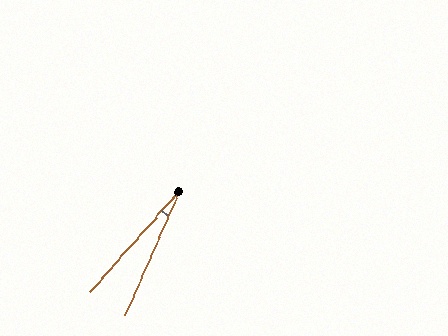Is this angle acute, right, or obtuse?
It is acute.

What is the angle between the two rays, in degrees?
Approximately 18 degrees.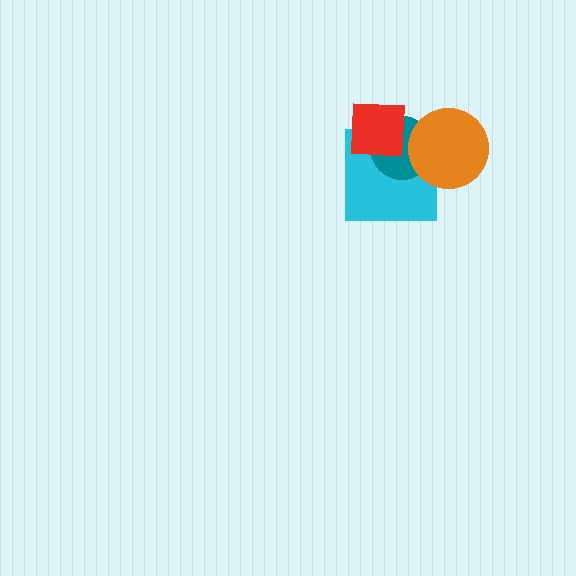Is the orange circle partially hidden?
No, no other shape covers it.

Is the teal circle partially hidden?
Yes, it is partially covered by another shape.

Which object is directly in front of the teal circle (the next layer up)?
The red square is directly in front of the teal circle.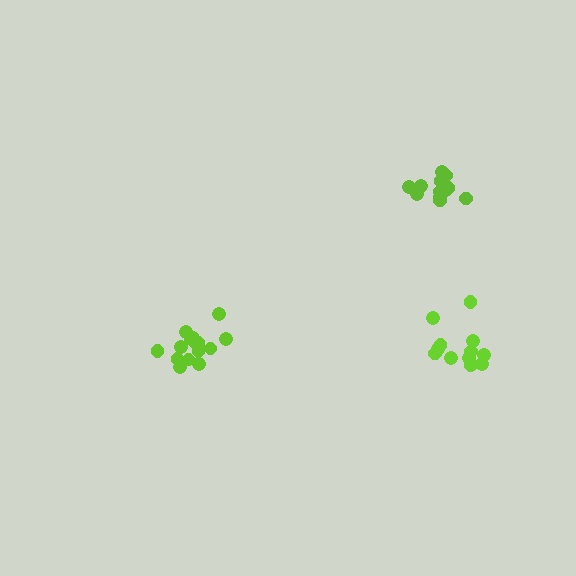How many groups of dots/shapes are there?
There are 3 groups.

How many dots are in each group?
Group 1: 15 dots, Group 2: 13 dots, Group 3: 13 dots (41 total).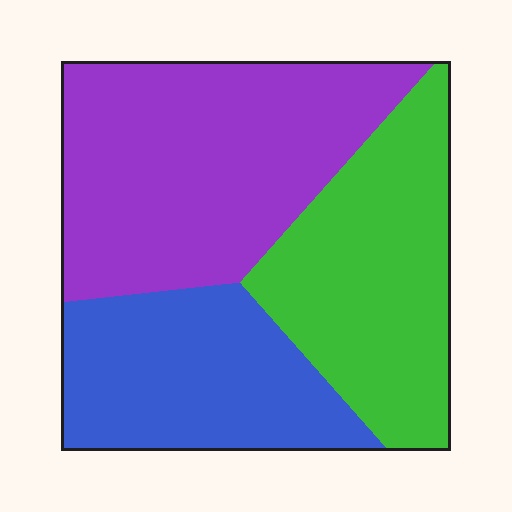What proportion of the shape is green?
Green takes up about one third (1/3) of the shape.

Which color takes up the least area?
Blue, at roughly 25%.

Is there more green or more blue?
Green.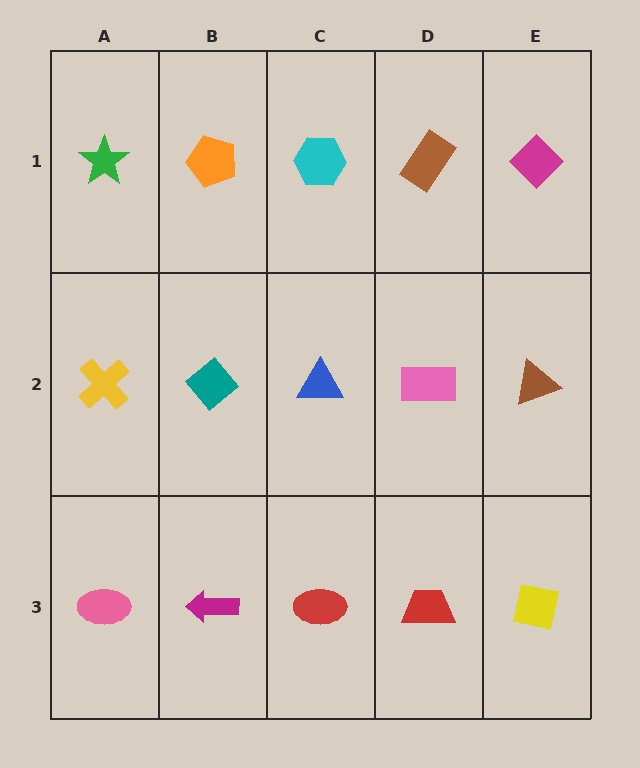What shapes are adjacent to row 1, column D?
A pink rectangle (row 2, column D), a cyan hexagon (row 1, column C), a magenta diamond (row 1, column E).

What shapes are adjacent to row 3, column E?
A brown triangle (row 2, column E), a red trapezoid (row 3, column D).